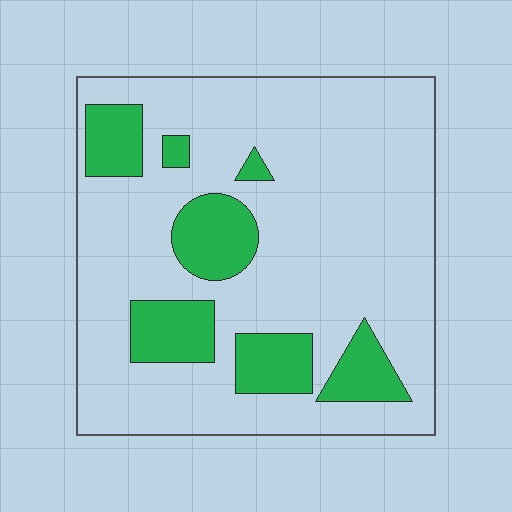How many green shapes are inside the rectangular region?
7.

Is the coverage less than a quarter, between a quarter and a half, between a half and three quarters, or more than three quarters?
Less than a quarter.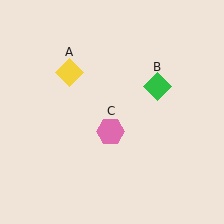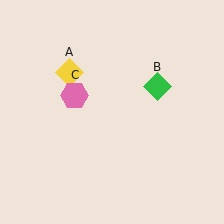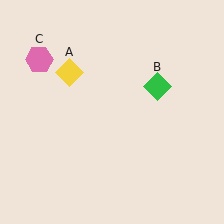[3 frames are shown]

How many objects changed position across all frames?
1 object changed position: pink hexagon (object C).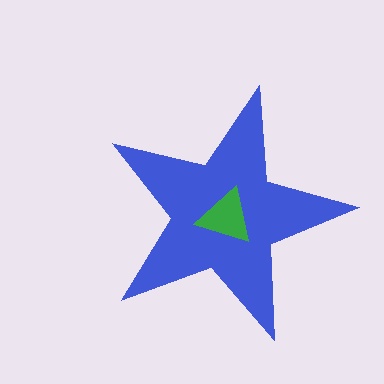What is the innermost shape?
The green triangle.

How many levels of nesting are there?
2.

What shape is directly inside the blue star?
The green triangle.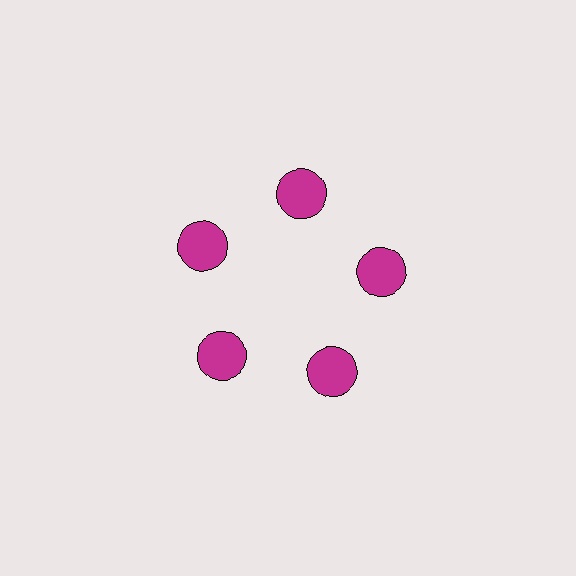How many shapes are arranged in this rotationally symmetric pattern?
There are 5 shapes, arranged in 5 groups of 1.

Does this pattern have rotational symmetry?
Yes, this pattern has 5-fold rotational symmetry. It looks the same after rotating 72 degrees around the center.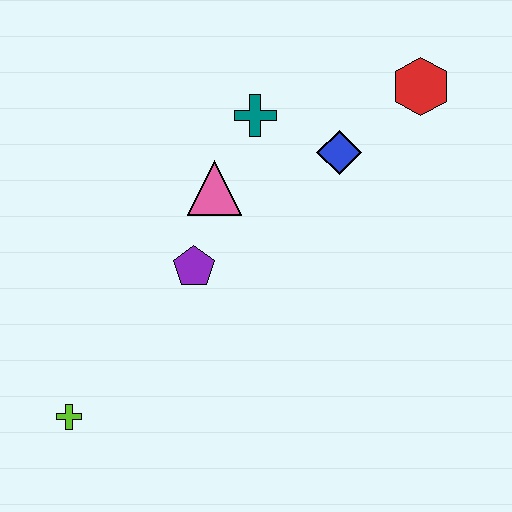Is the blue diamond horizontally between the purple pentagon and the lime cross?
No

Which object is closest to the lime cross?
The purple pentagon is closest to the lime cross.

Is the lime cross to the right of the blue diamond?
No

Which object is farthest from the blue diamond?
The lime cross is farthest from the blue diamond.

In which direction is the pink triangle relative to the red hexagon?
The pink triangle is to the left of the red hexagon.